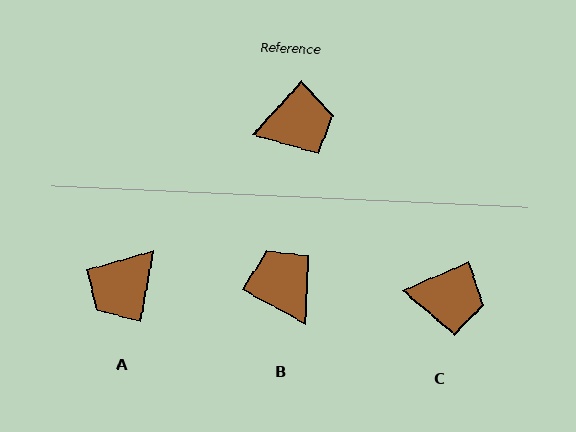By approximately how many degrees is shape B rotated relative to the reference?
Approximately 104 degrees counter-clockwise.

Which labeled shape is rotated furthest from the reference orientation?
A, about 148 degrees away.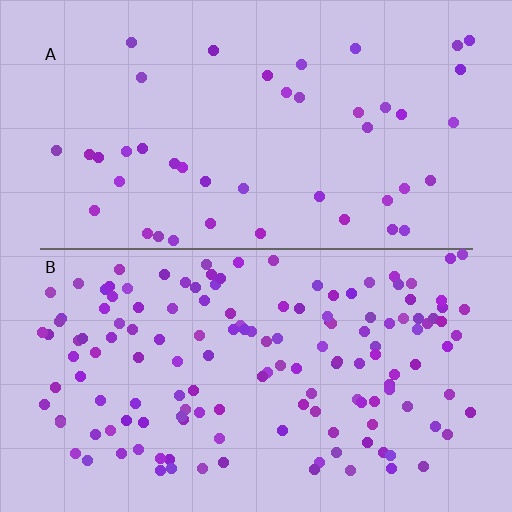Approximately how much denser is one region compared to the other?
Approximately 3.3× — region B over region A.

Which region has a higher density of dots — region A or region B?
B (the bottom).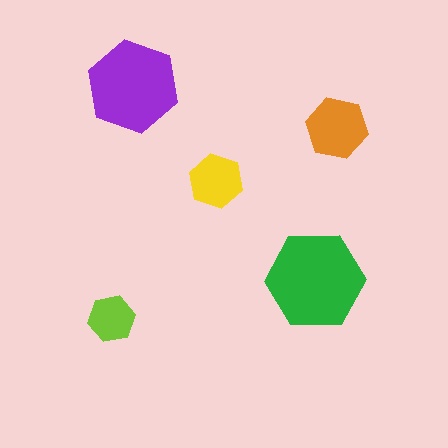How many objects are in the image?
There are 5 objects in the image.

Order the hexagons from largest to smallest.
the green one, the purple one, the orange one, the yellow one, the lime one.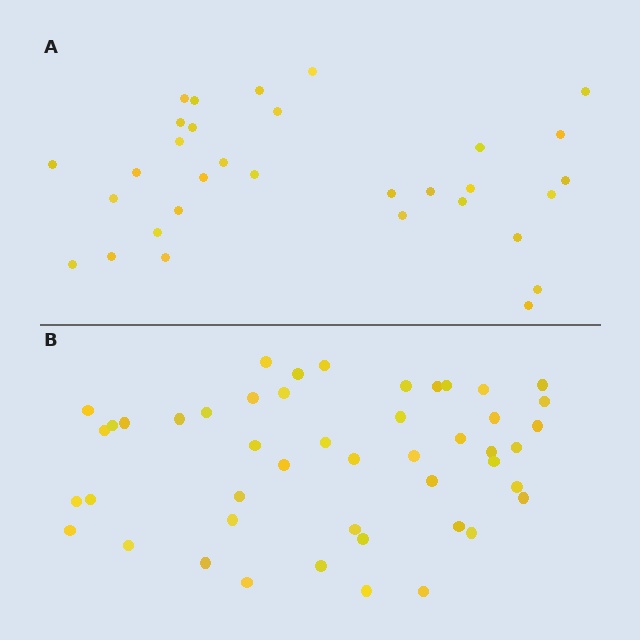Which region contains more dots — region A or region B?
Region B (the bottom region) has more dots.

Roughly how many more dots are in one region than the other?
Region B has approximately 15 more dots than region A.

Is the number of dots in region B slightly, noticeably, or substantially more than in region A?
Region B has substantially more. The ratio is roughly 1.5 to 1.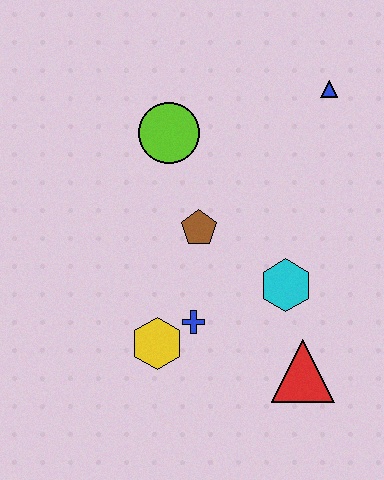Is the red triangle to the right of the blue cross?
Yes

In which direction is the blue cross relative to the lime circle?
The blue cross is below the lime circle.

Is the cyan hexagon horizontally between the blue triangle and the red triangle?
No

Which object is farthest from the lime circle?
The red triangle is farthest from the lime circle.